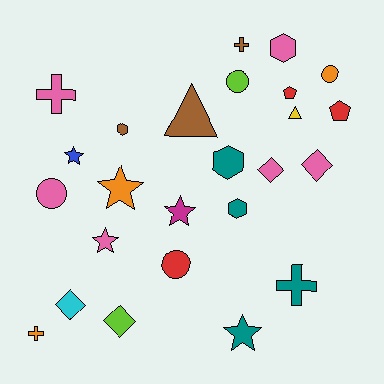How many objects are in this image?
There are 25 objects.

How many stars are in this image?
There are 5 stars.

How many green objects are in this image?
There are no green objects.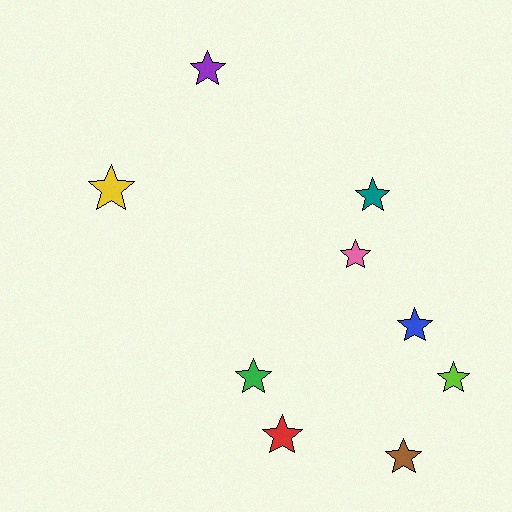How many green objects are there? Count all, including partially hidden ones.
There is 1 green object.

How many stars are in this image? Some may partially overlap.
There are 9 stars.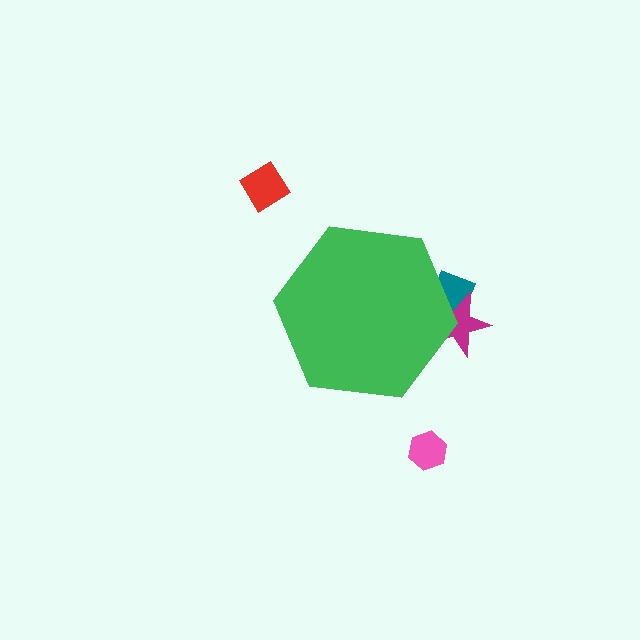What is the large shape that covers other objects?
A green hexagon.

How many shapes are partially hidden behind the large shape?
2 shapes are partially hidden.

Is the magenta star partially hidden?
Yes, the magenta star is partially hidden behind the green hexagon.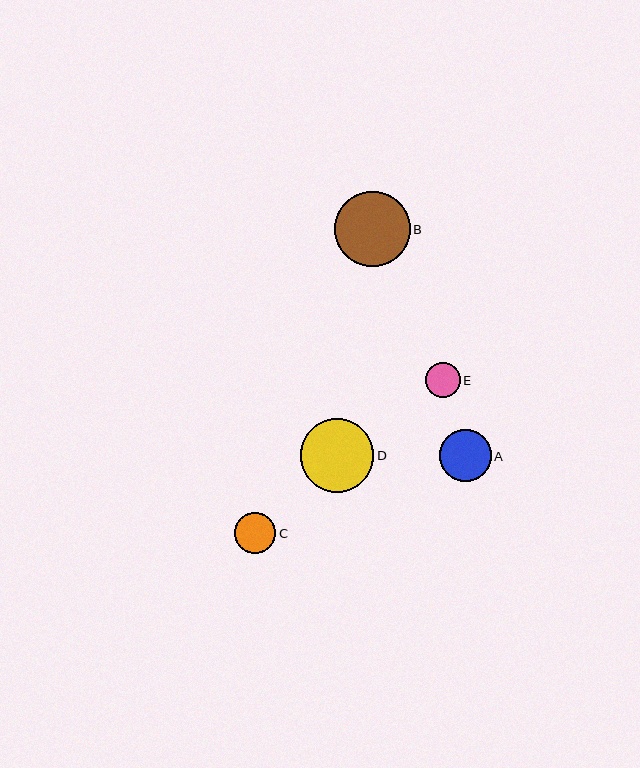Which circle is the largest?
Circle B is the largest with a size of approximately 75 pixels.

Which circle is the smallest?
Circle E is the smallest with a size of approximately 35 pixels.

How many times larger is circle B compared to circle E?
Circle B is approximately 2.2 times the size of circle E.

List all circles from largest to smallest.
From largest to smallest: B, D, A, C, E.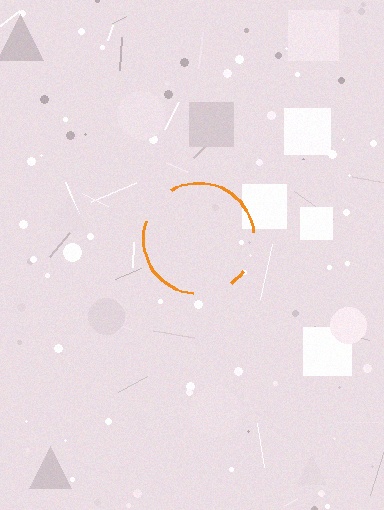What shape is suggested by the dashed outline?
The dashed outline suggests a circle.